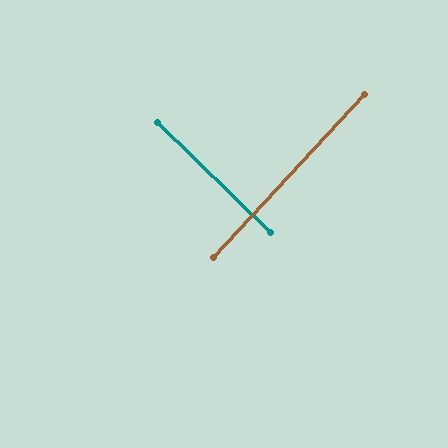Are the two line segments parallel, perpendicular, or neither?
Perpendicular — they meet at approximately 88°.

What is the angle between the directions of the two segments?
Approximately 88 degrees.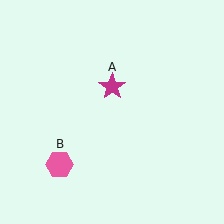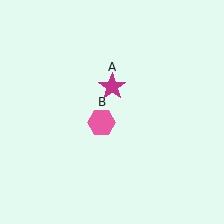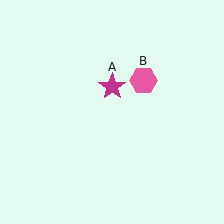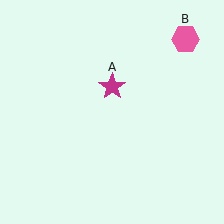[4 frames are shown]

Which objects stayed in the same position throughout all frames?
Magenta star (object A) remained stationary.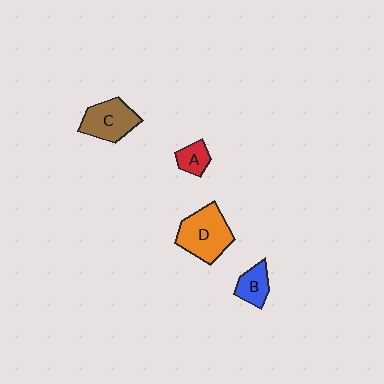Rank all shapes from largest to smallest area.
From largest to smallest: D (orange), C (brown), B (blue), A (red).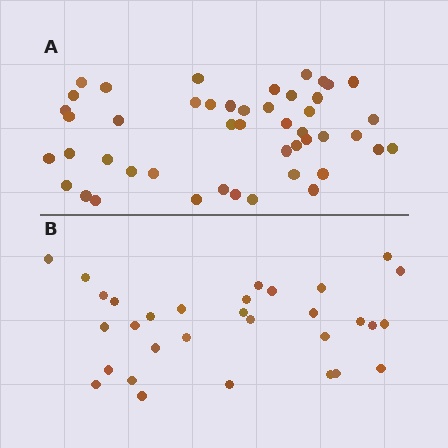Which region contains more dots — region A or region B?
Region A (the top region) has more dots.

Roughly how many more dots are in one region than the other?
Region A has approximately 15 more dots than region B.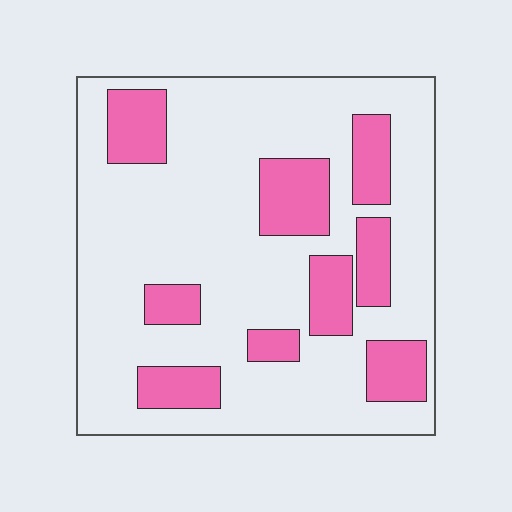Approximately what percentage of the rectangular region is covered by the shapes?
Approximately 25%.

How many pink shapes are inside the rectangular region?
9.